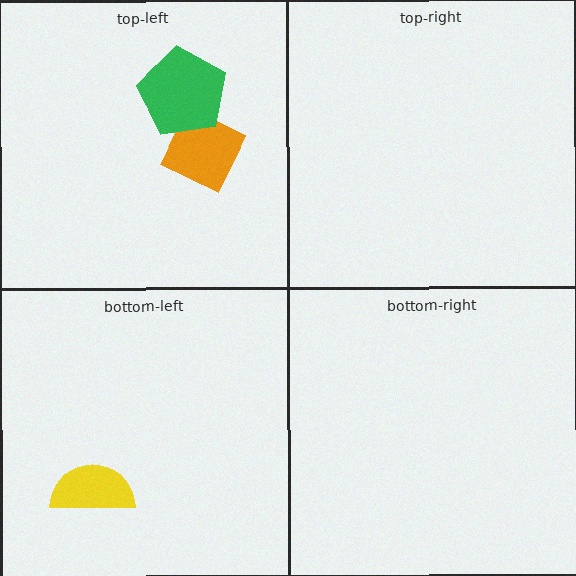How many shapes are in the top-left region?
2.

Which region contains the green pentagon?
The top-left region.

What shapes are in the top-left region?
The orange square, the green pentagon.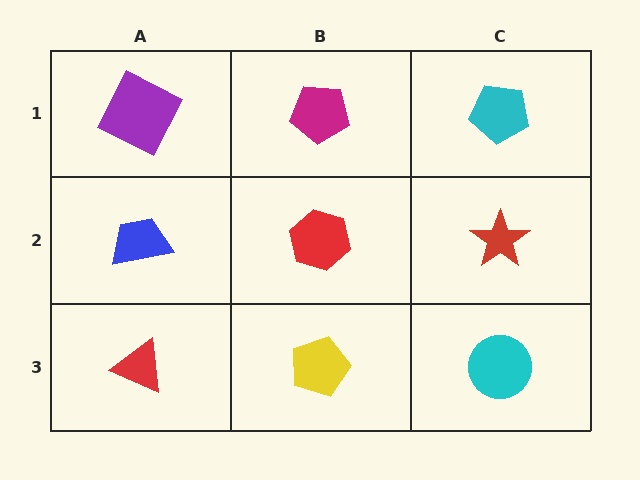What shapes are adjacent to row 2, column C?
A cyan pentagon (row 1, column C), a cyan circle (row 3, column C), a red hexagon (row 2, column B).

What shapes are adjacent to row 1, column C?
A red star (row 2, column C), a magenta pentagon (row 1, column B).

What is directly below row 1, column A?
A blue trapezoid.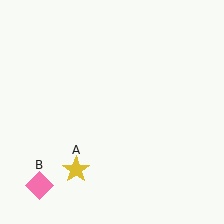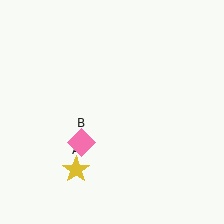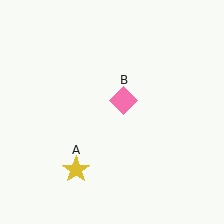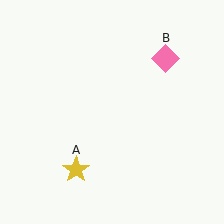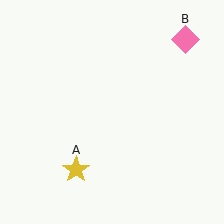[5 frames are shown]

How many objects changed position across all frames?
1 object changed position: pink diamond (object B).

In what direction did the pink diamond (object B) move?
The pink diamond (object B) moved up and to the right.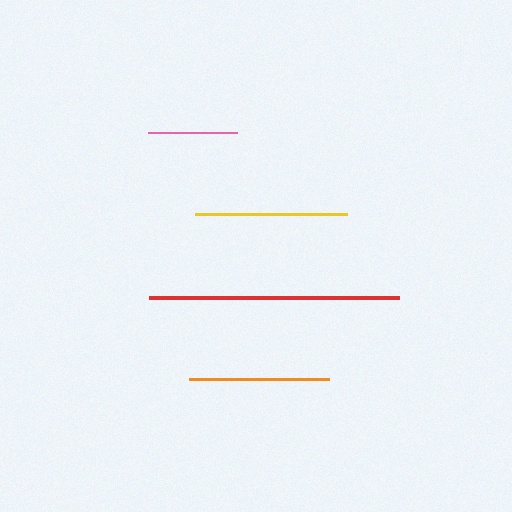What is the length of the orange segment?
The orange segment is approximately 140 pixels long.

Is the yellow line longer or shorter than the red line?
The red line is longer than the yellow line.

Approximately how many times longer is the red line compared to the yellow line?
The red line is approximately 1.6 times the length of the yellow line.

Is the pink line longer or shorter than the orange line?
The orange line is longer than the pink line.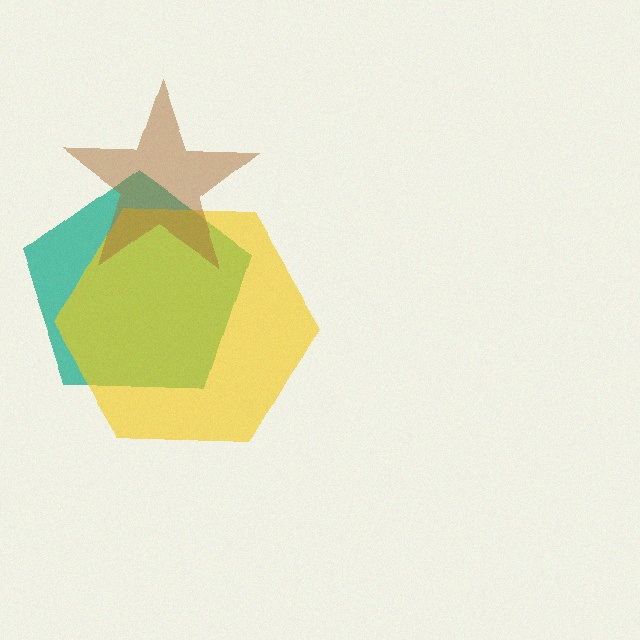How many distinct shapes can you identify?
There are 3 distinct shapes: a teal pentagon, a yellow hexagon, a brown star.